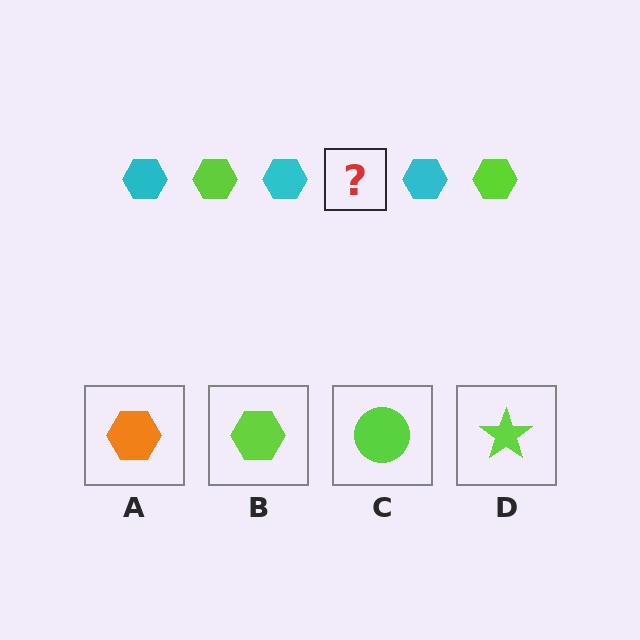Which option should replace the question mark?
Option B.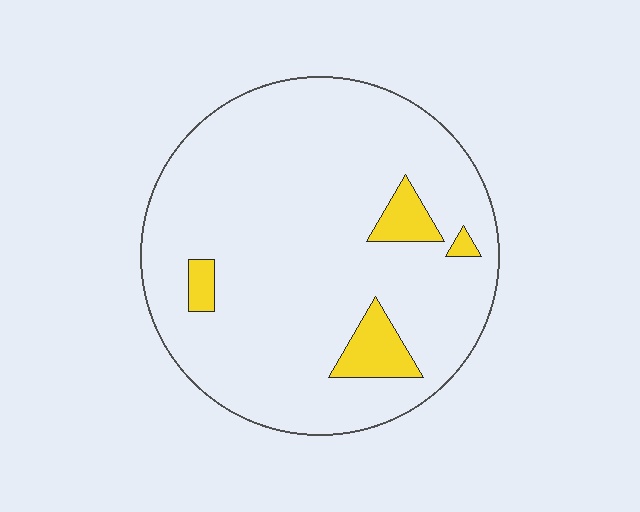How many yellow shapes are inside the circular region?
4.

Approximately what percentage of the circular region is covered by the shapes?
Approximately 10%.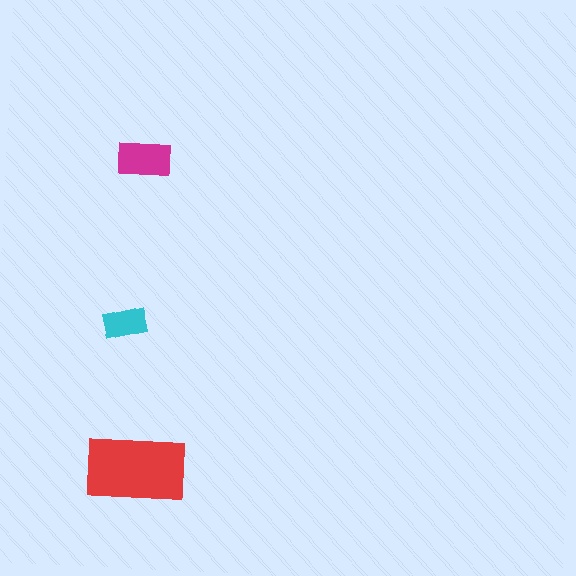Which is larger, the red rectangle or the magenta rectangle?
The red one.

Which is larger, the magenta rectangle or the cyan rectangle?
The magenta one.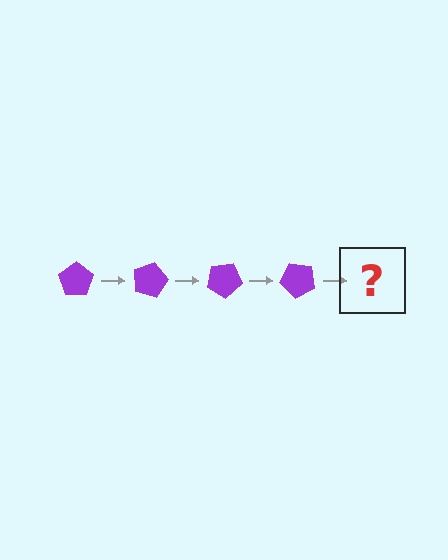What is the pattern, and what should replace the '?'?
The pattern is that the pentagon rotates 15 degrees each step. The '?' should be a purple pentagon rotated 60 degrees.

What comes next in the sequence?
The next element should be a purple pentagon rotated 60 degrees.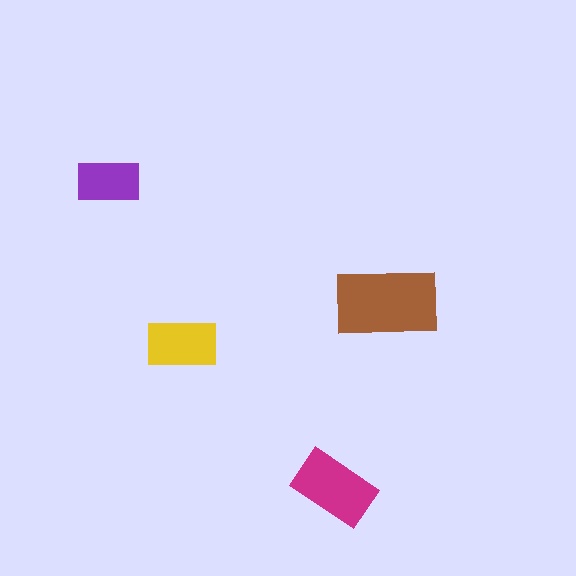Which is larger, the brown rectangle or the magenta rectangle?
The brown one.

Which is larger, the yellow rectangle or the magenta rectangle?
The magenta one.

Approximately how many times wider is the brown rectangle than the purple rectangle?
About 1.5 times wider.